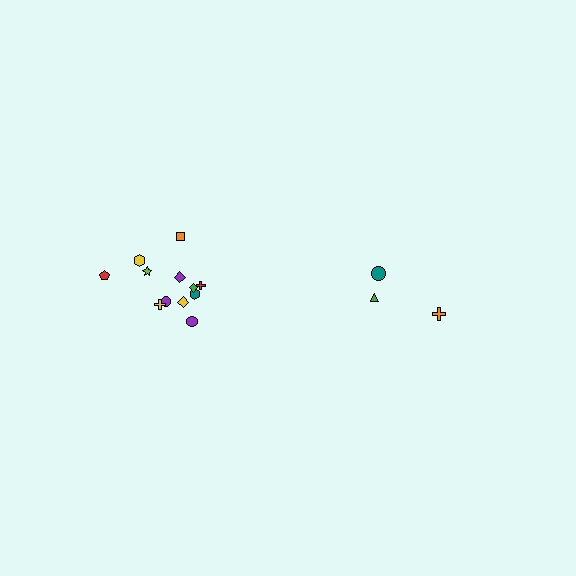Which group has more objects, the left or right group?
The left group.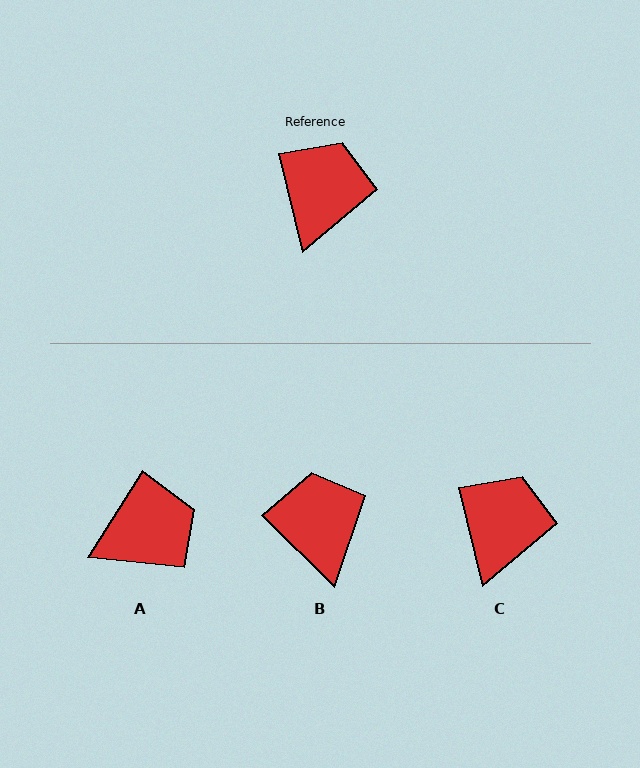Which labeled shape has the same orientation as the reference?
C.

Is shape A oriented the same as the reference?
No, it is off by about 46 degrees.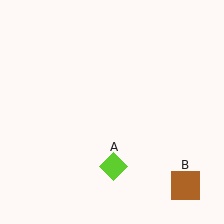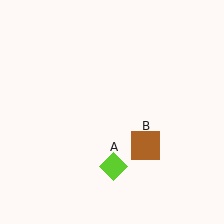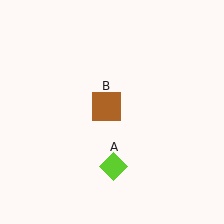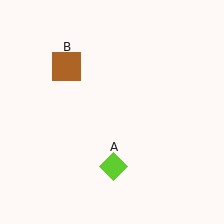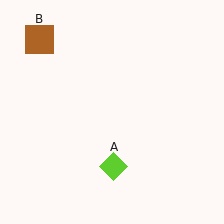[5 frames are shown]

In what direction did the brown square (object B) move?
The brown square (object B) moved up and to the left.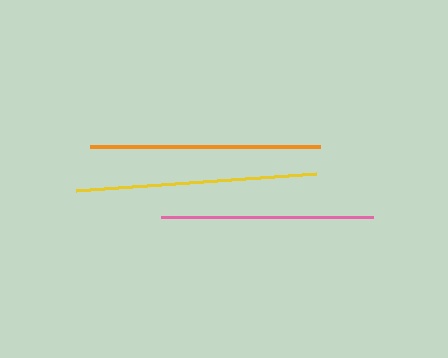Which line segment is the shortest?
The pink line is the shortest at approximately 213 pixels.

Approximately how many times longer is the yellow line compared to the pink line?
The yellow line is approximately 1.1 times the length of the pink line.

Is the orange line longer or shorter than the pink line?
The orange line is longer than the pink line.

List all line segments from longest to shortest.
From longest to shortest: yellow, orange, pink.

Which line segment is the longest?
The yellow line is the longest at approximately 241 pixels.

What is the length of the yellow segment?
The yellow segment is approximately 241 pixels long.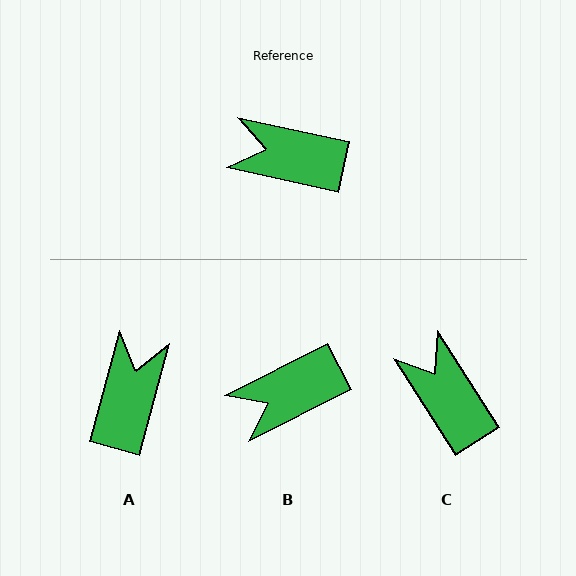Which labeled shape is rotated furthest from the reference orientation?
A, about 92 degrees away.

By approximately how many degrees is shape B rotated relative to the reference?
Approximately 39 degrees counter-clockwise.